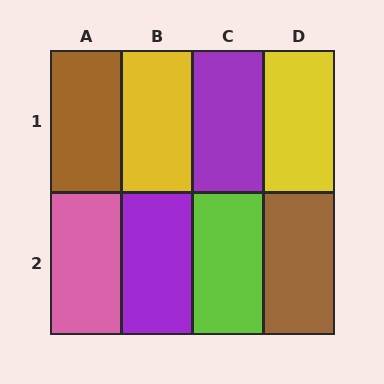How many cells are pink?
1 cell is pink.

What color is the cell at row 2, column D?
Brown.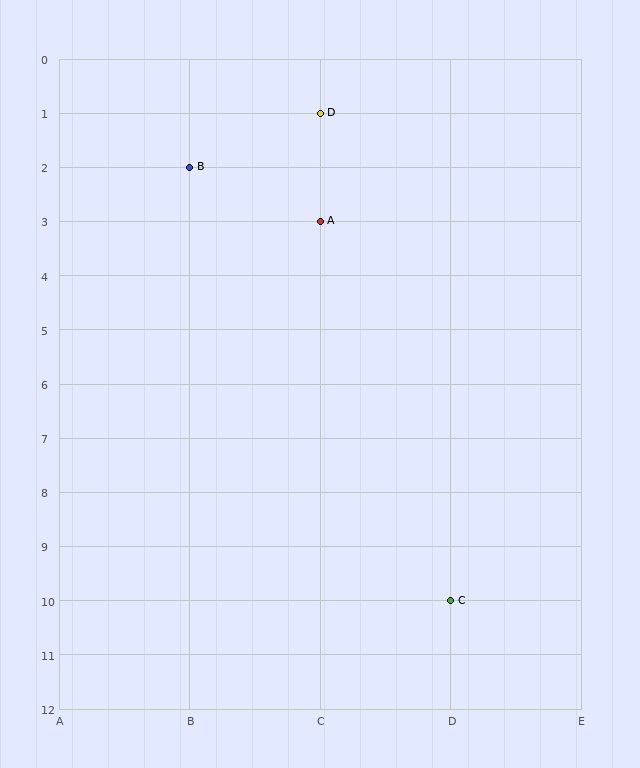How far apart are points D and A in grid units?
Points D and A are 2 rows apart.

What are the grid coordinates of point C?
Point C is at grid coordinates (D, 10).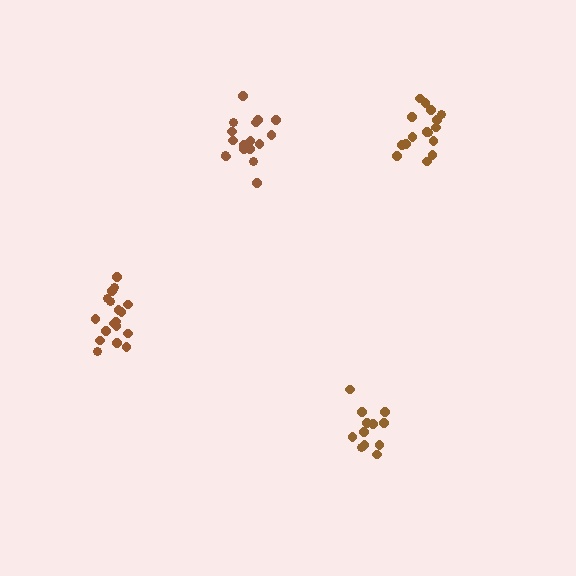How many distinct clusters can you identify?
There are 4 distinct clusters.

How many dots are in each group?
Group 1: 16 dots, Group 2: 17 dots, Group 3: 18 dots, Group 4: 12 dots (63 total).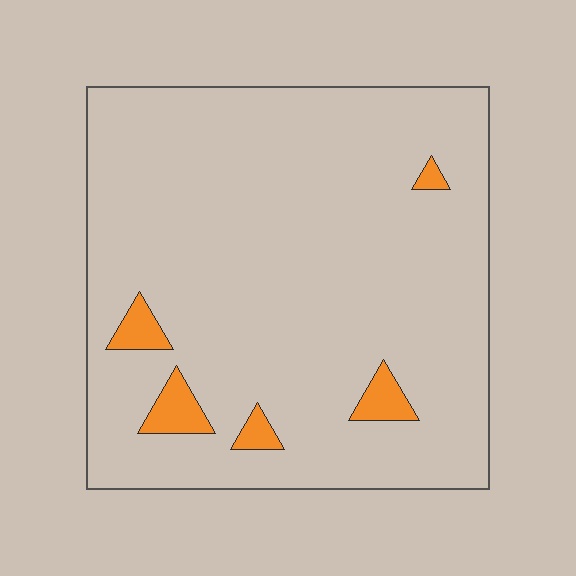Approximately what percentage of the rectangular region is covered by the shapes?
Approximately 5%.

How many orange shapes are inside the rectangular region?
5.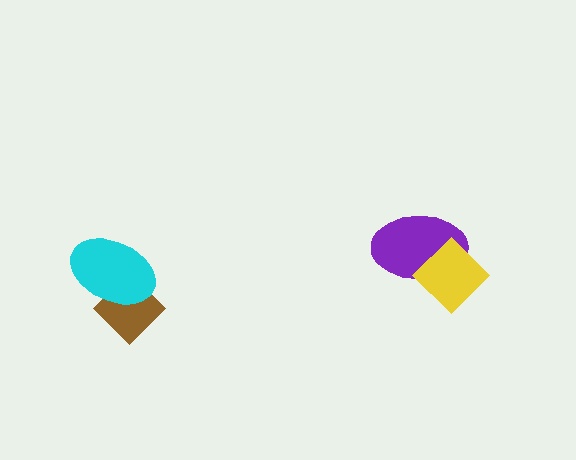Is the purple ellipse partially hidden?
Yes, it is partially covered by another shape.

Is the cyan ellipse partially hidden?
No, no other shape covers it.